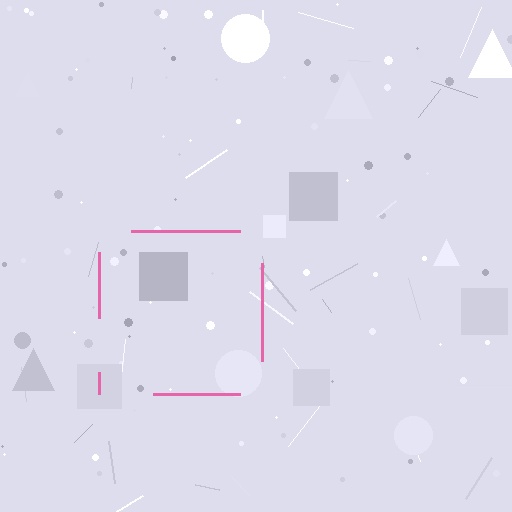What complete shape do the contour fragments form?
The contour fragments form a square.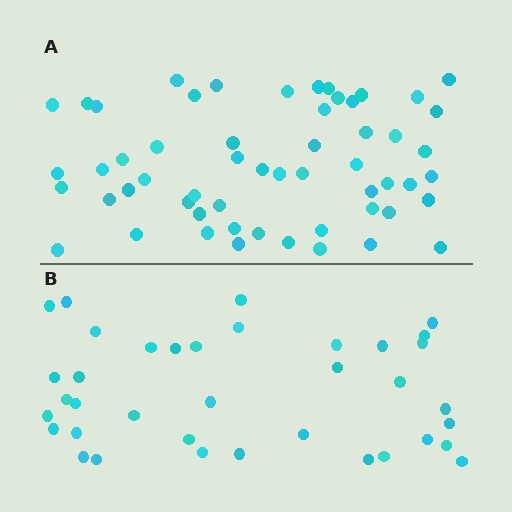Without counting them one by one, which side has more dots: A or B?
Region A (the top region) has more dots.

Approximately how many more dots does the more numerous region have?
Region A has approximately 20 more dots than region B.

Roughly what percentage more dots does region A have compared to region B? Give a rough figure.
About 50% more.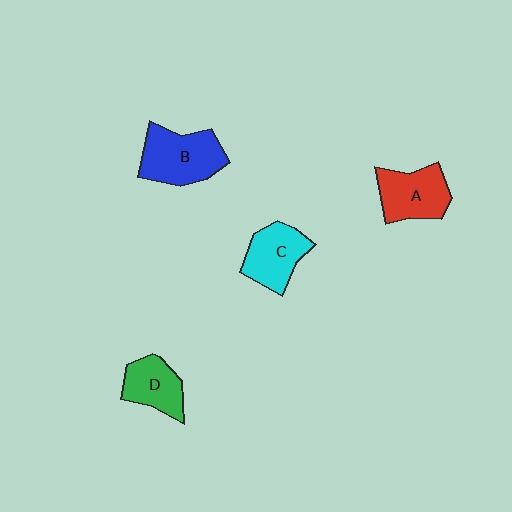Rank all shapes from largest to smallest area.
From largest to smallest: B (blue), A (red), C (cyan), D (green).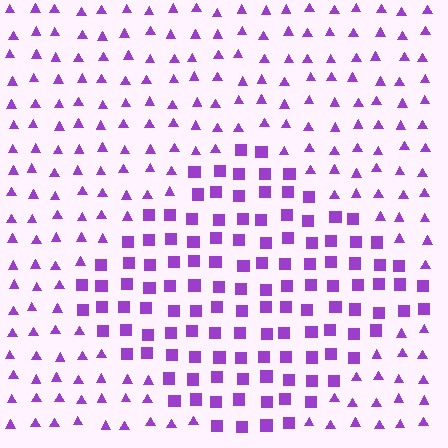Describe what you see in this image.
The image is filled with small purple elements arranged in a uniform grid. A diamond-shaped region contains squares, while the surrounding area contains triangles. The boundary is defined purely by the change in element shape.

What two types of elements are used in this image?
The image uses squares inside the diamond region and triangles outside it.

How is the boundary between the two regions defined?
The boundary is defined by a change in element shape: squares inside vs. triangles outside. All elements share the same color and spacing.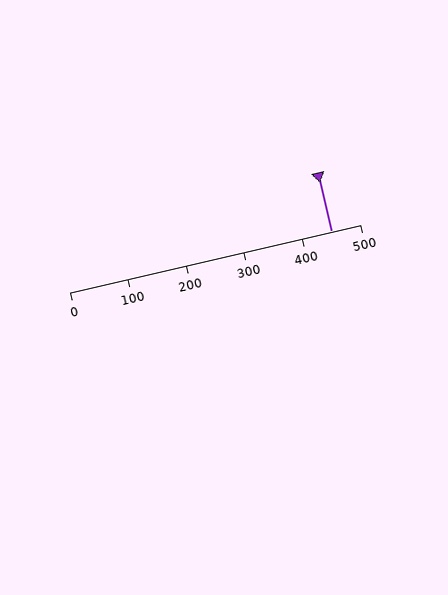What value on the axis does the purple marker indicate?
The marker indicates approximately 450.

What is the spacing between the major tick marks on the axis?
The major ticks are spaced 100 apart.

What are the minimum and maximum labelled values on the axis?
The axis runs from 0 to 500.